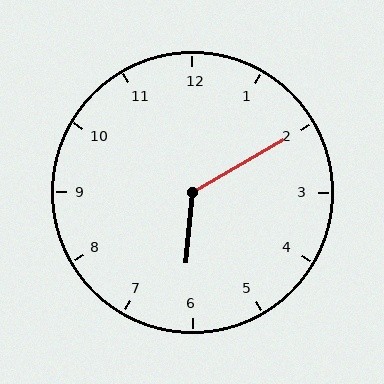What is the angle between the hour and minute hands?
Approximately 125 degrees.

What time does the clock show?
6:10.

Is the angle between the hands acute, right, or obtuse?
It is obtuse.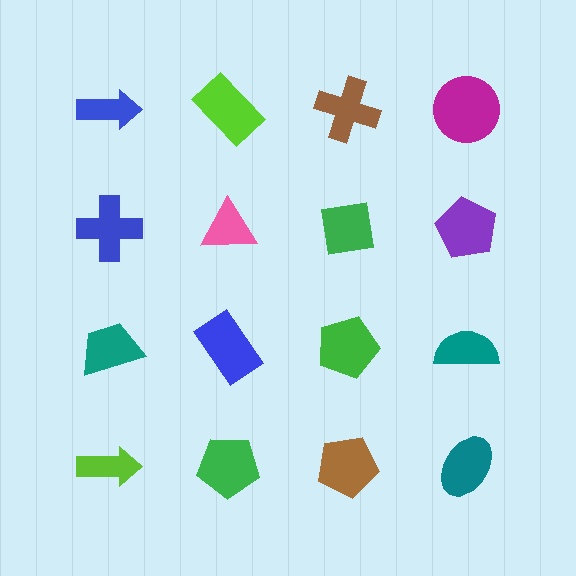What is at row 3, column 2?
A blue rectangle.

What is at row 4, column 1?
A lime arrow.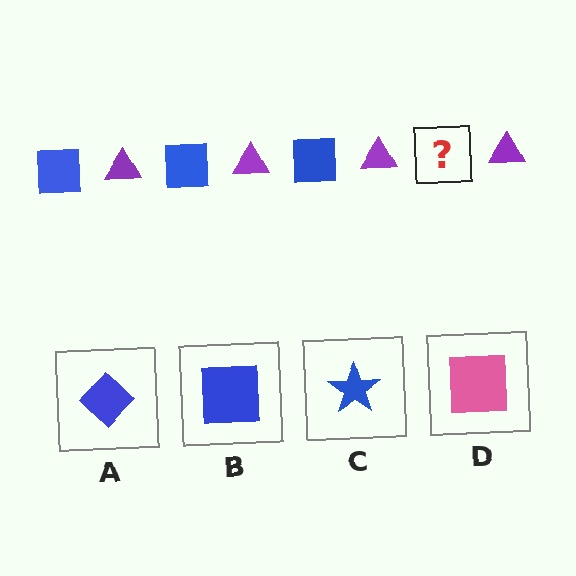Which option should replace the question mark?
Option B.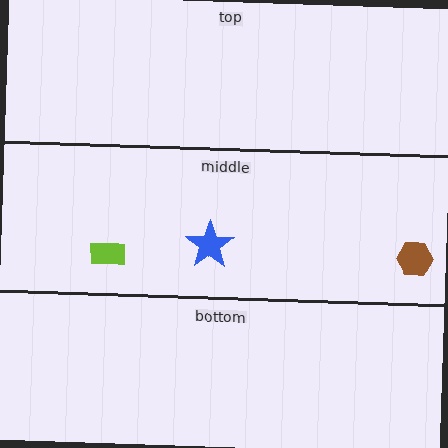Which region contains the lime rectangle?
The middle region.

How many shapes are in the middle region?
3.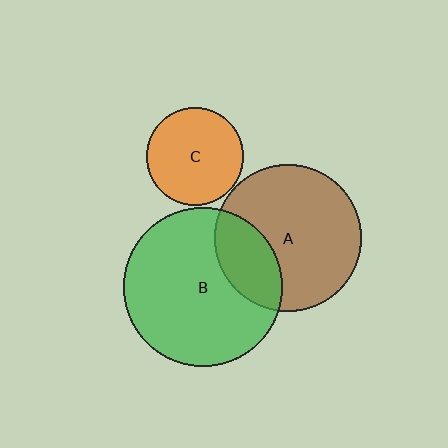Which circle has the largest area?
Circle B (green).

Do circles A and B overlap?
Yes.